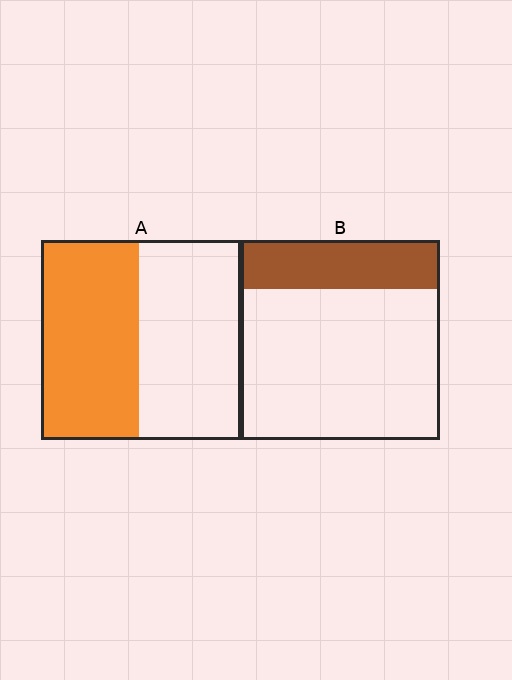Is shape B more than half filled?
No.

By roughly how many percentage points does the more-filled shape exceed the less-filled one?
By roughly 25 percentage points (A over B).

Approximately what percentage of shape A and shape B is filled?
A is approximately 50% and B is approximately 25%.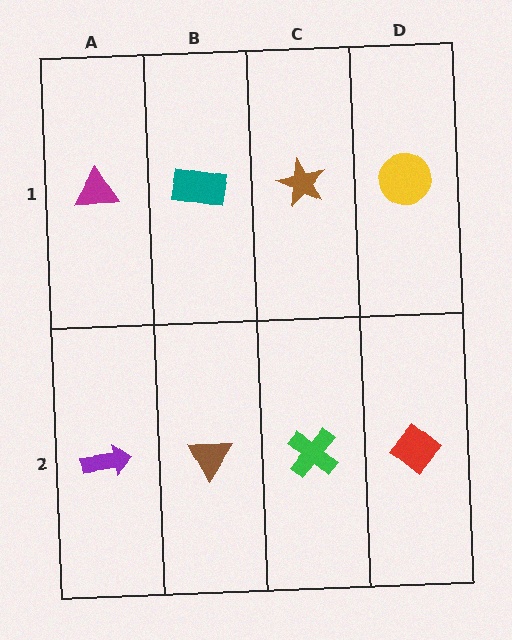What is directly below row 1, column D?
A red diamond.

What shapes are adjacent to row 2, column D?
A yellow circle (row 1, column D), a green cross (row 2, column C).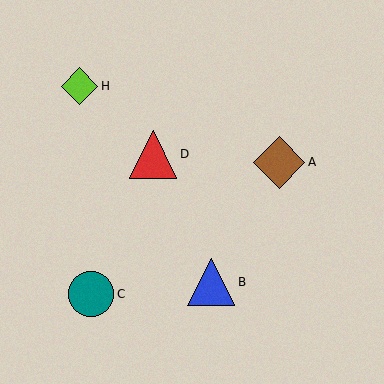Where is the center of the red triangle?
The center of the red triangle is at (153, 154).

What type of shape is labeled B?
Shape B is a blue triangle.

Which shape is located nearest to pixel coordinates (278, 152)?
The brown diamond (labeled A) at (279, 162) is nearest to that location.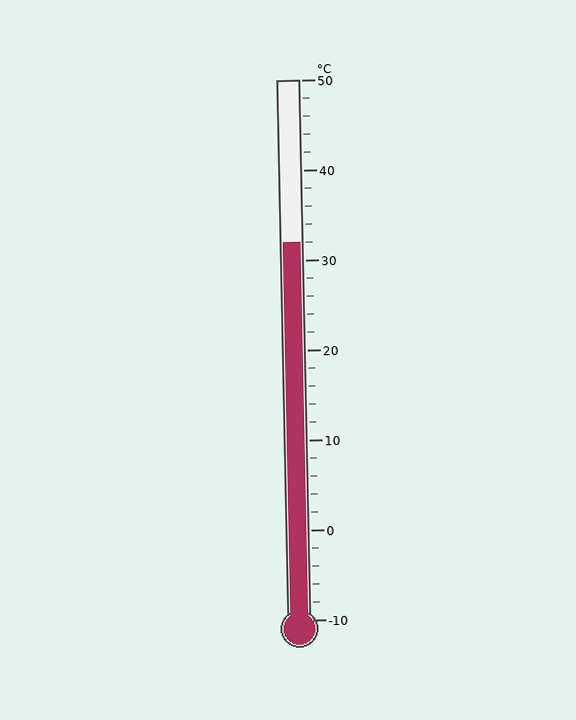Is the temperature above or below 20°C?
The temperature is above 20°C.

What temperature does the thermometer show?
The thermometer shows approximately 32°C.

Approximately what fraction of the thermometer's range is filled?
The thermometer is filled to approximately 70% of its range.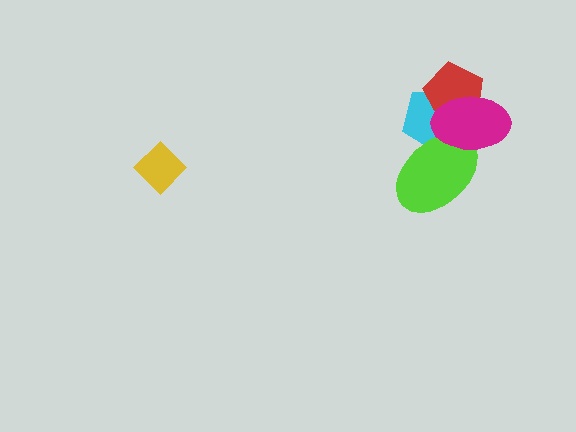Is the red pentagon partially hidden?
Yes, it is partially covered by another shape.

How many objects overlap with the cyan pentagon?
3 objects overlap with the cyan pentagon.